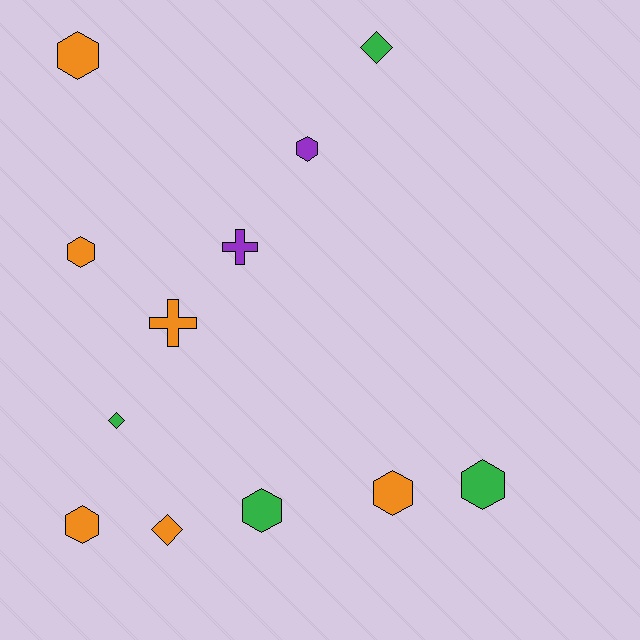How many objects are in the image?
There are 12 objects.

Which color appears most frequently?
Orange, with 6 objects.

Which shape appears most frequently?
Hexagon, with 7 objects.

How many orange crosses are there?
There is 1 orange cross.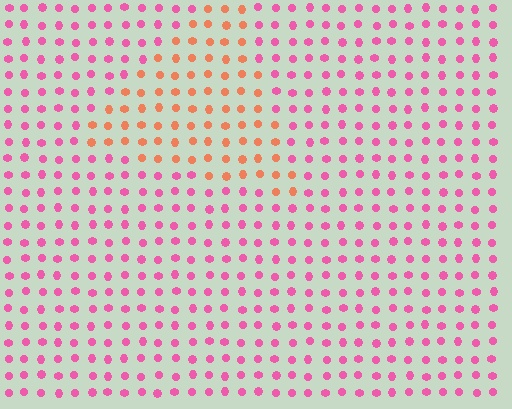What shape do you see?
I see a triangle.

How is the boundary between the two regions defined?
The boundary is defined purely by a slight shift in hue (about 48 degrees). Spacing, size, and orientation are identical on both sides.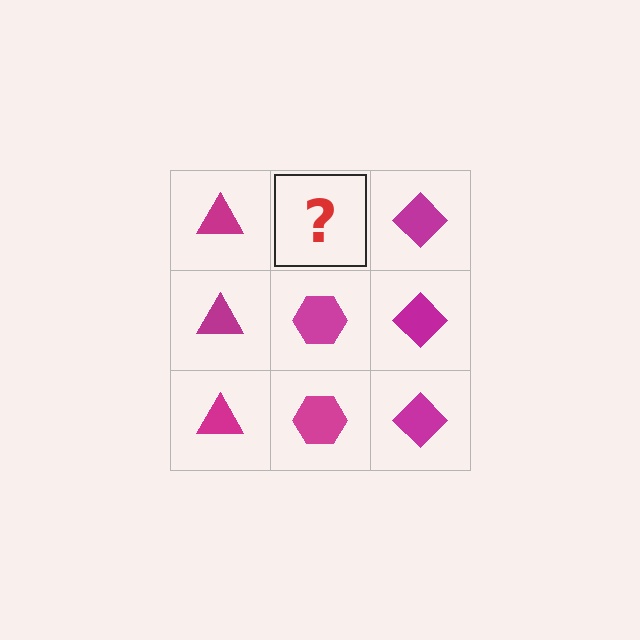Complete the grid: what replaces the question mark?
The question mark should be replaced with a magenta hexagon.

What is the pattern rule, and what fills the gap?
The rule is that each column has a consistent shape. The gap should be filled with a magenta hexagon.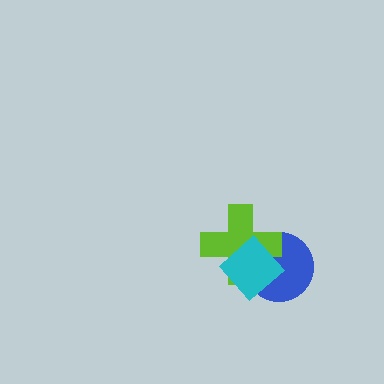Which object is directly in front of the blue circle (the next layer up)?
The lime cross is directly in front of the blue circle.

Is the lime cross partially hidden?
Yes, it is partially covered by another shape.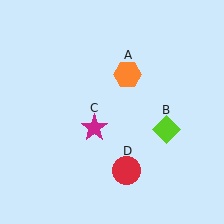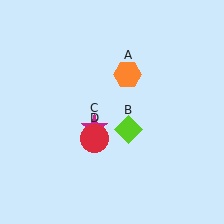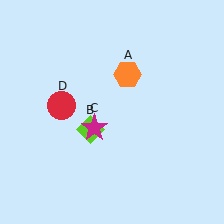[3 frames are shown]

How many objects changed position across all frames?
2 objects changed position: lime diamond (object B), red circle (object D).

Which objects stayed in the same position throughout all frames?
Orange hexagon (object A) and magenta star (object C) remained stationary.